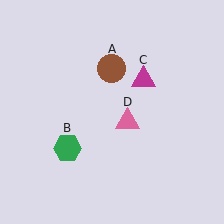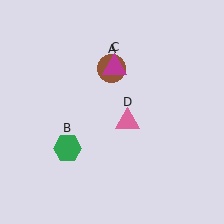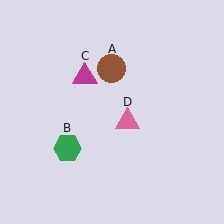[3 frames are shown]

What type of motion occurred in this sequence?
The magenta triangle (object C) rotated counterclockwise around the center of the scene.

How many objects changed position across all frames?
1 object changed position: magenta triangle (object C).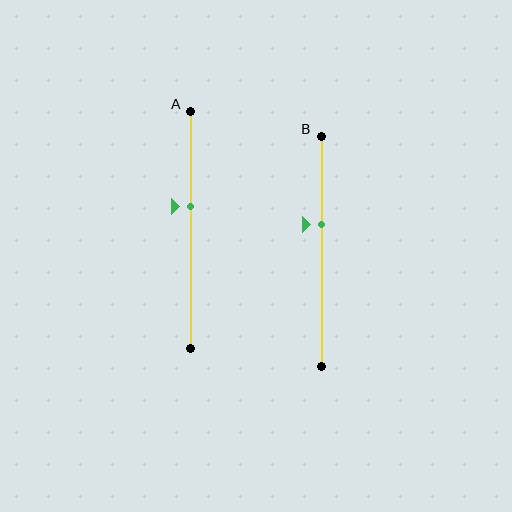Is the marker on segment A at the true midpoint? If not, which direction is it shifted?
No, the marker on segment A is shifted upward by about 10% of the segment length.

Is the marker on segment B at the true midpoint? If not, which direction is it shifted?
No, the marker on segment B is shifted upward by about 12% of the segment length.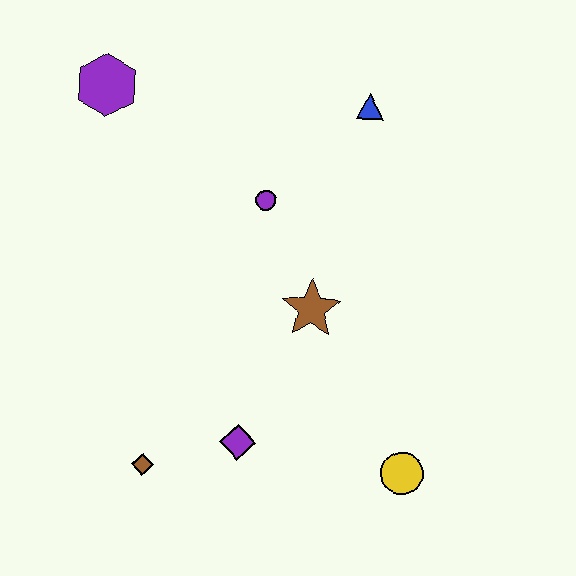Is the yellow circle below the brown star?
Yes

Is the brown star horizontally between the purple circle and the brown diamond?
No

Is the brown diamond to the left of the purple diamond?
Yes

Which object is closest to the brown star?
The purple circle is closest to the brown star.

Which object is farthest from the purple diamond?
The purple hexagon is farthest from the purple diamond.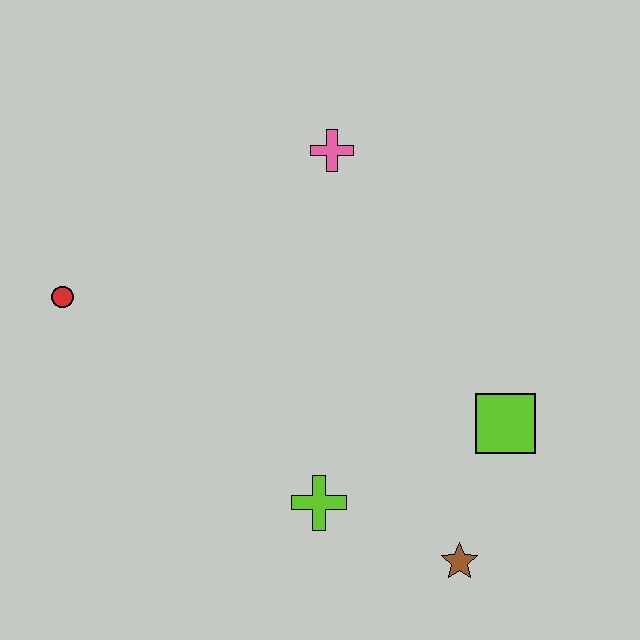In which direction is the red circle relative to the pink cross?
The red circle is to the left of the pink cross.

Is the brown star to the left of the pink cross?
No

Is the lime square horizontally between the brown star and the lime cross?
No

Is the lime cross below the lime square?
Yes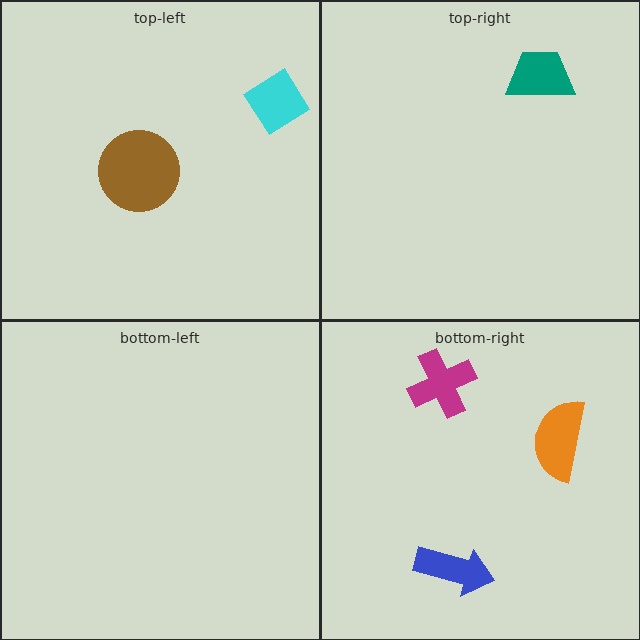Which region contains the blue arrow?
The bottom-right region.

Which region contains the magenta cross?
The bottom-right region.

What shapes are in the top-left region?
The brown circle, the cyan diamond.